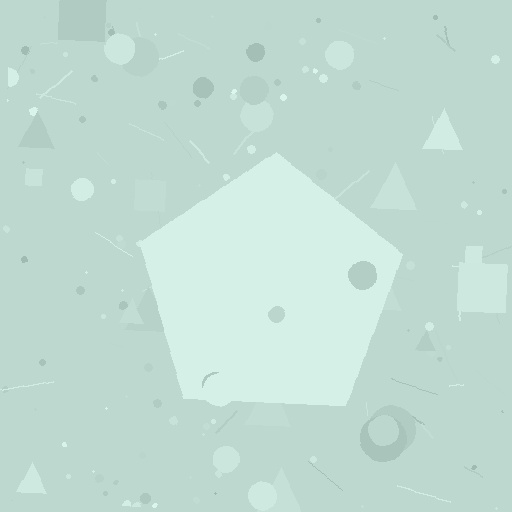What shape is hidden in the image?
A pentagon is hidden in the image.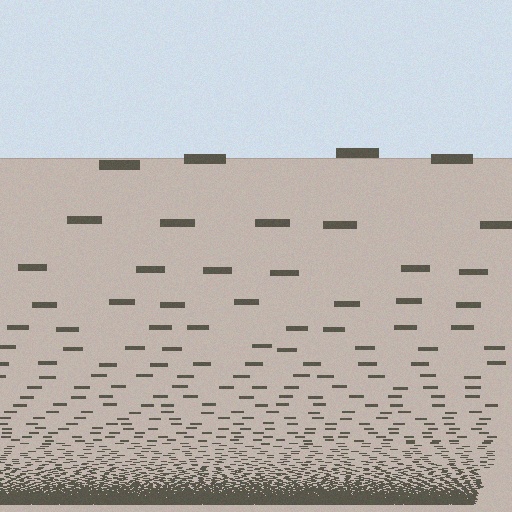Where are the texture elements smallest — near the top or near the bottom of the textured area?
Near the bottom.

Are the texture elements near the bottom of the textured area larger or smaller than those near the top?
Smaller. The gradient is inverted — elements near the bottom are smaller and denser.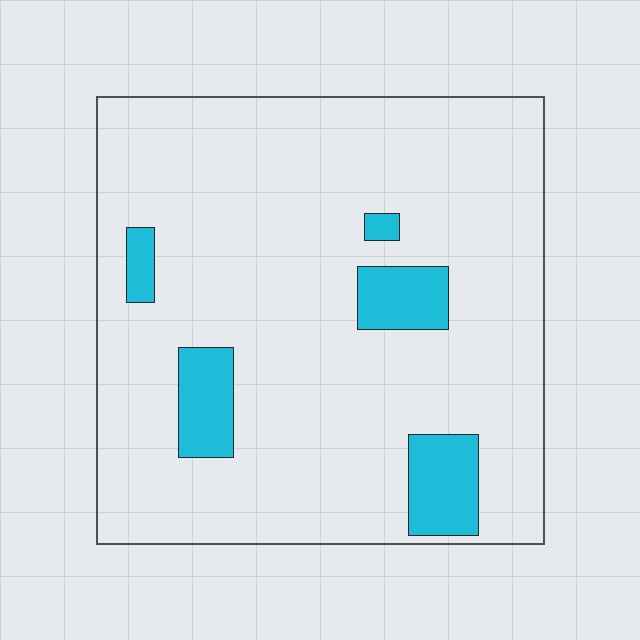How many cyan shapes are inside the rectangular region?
5.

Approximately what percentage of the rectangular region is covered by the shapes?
Approximately 10%.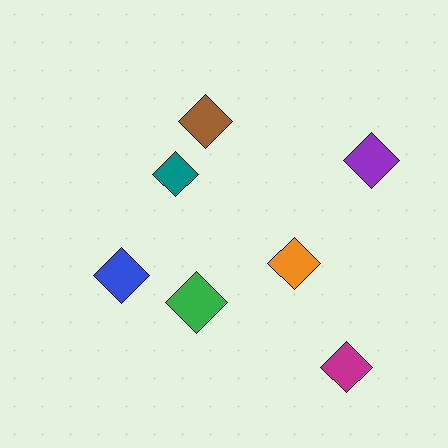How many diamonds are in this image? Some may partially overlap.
There are 7 diamonds.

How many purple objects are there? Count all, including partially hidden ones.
There is 1 purple object.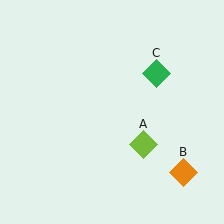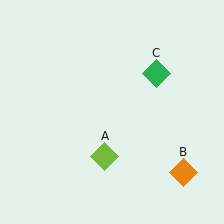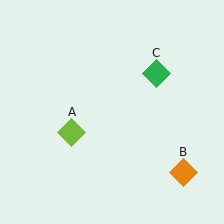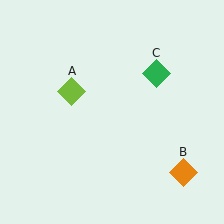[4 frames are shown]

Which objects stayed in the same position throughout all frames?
Orange diamond (object B) and green diamond (object C) remained stationary.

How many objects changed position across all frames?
1 object changed position: lime diamond (object A).